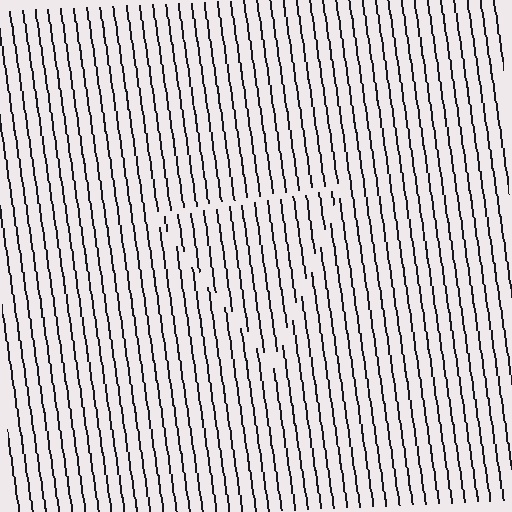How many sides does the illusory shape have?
3 sides — the line-ends trace a triangle.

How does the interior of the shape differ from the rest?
The interior of the shape contains the same grating, shifted by half a period — the contour is defined by the phase discontinuity where line-ends from the inner and outer gratings abut.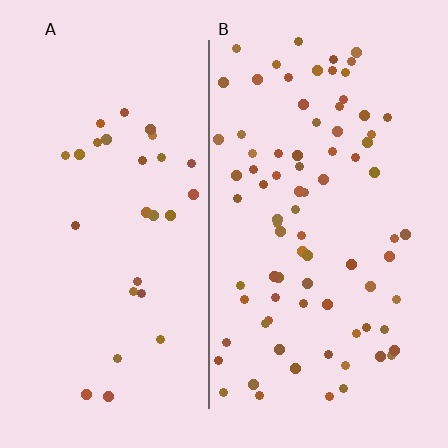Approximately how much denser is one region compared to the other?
Approximately 2.8× — region B over region A.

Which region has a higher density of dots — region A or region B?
B (the right).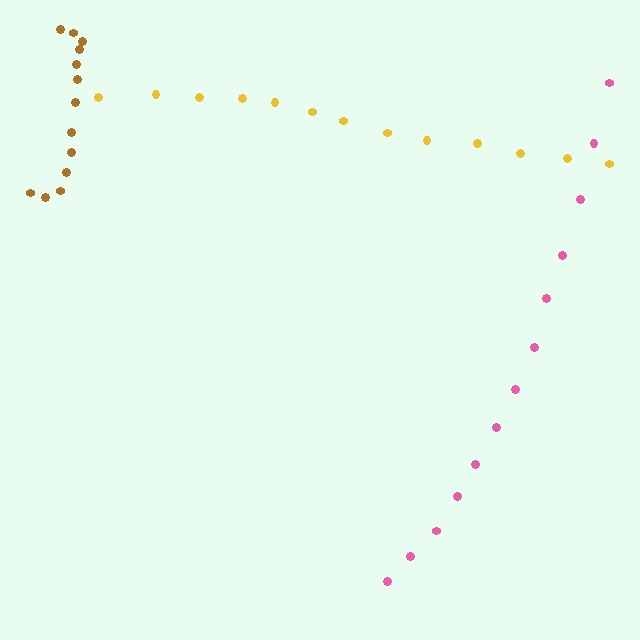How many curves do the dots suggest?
There are 3 distinct paths.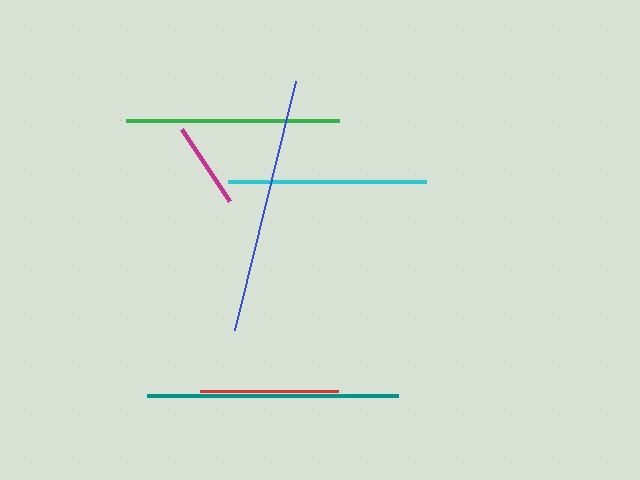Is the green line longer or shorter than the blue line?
The blue line is longer than the green line.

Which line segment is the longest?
The blue line is the longest at approximately 256 pixels.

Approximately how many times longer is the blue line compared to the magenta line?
The blue line is approximately 3.0 times the length of the magenta line.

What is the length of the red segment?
The red segment is approximately 139 pixels long.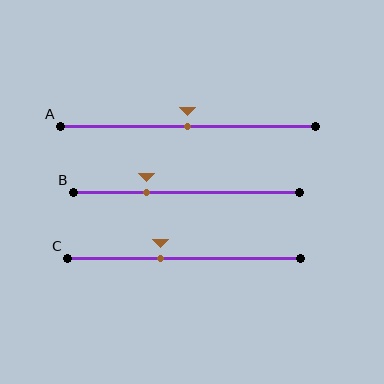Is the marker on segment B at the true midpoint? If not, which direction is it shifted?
No, the marker on segment B is shifted to the left by about 18% of the segment length.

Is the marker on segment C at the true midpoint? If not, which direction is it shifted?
No, the marker on segment C is shifted to the left by about 10% of the segment length.